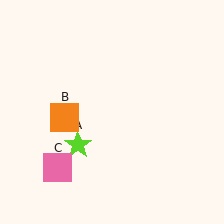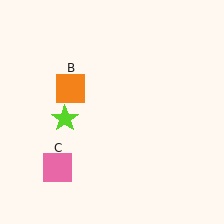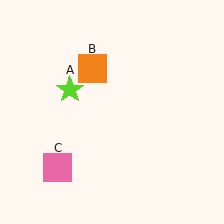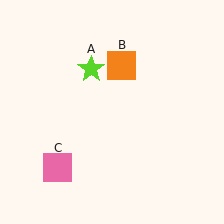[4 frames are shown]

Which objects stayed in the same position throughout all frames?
Pink square (object C) remained stationary.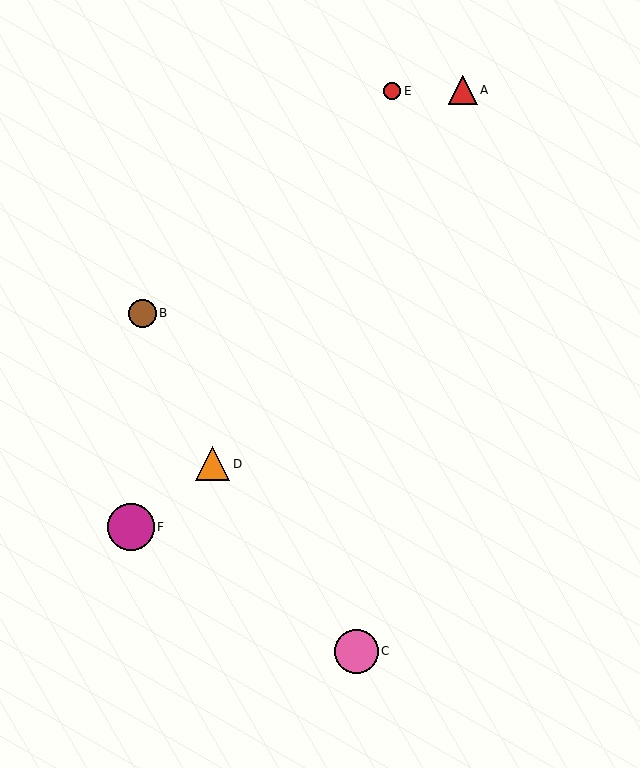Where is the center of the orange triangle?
The center of the orange triangle is at (213, 464).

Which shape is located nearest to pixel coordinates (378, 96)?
The red circle (labeled E) at (392, 91) is nearest to that location.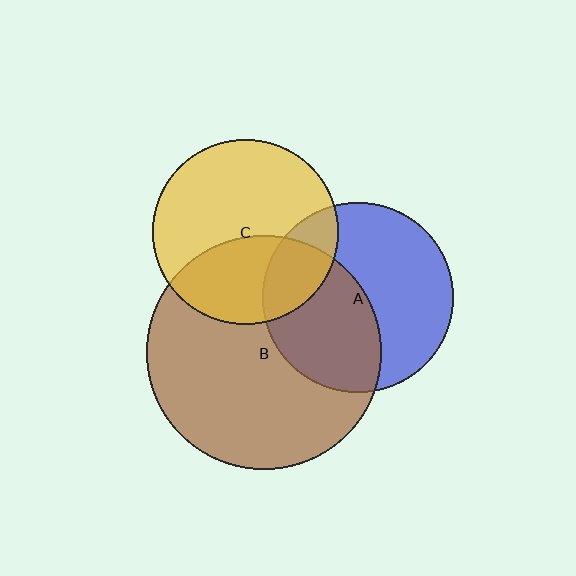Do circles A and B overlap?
Yes.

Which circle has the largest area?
Circle B (brown).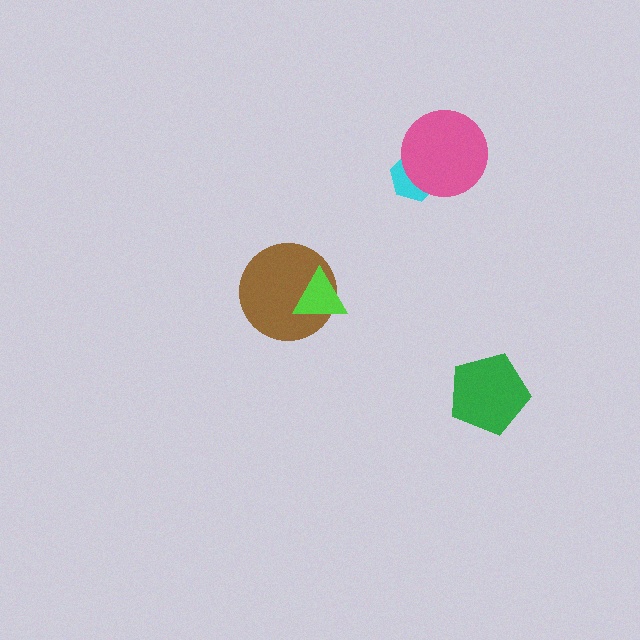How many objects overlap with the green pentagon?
0 objects overlap with the green pentagon.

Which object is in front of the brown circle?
The lime triangle is in front of the brown circle.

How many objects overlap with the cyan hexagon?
1 object overlaps with the cyan hexagon.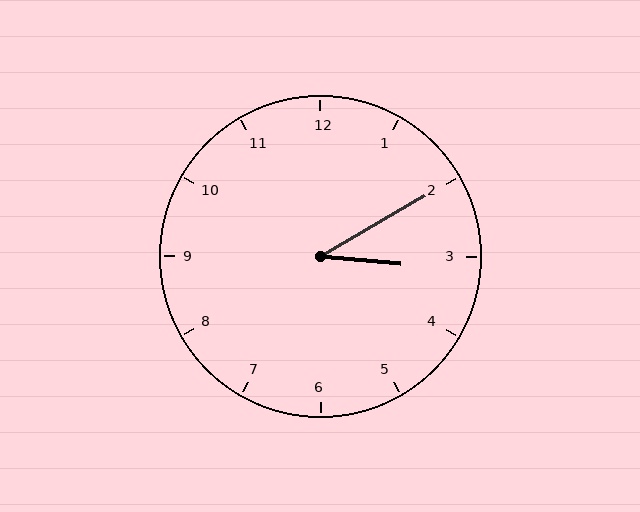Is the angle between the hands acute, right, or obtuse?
It is acute.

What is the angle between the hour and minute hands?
Approximately 35 degrees.